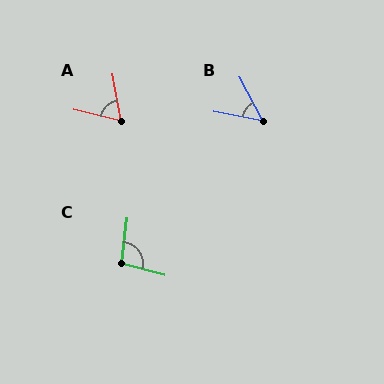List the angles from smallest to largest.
B (51°), A (67°), C (99°).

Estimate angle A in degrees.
Approximately 67 degrees.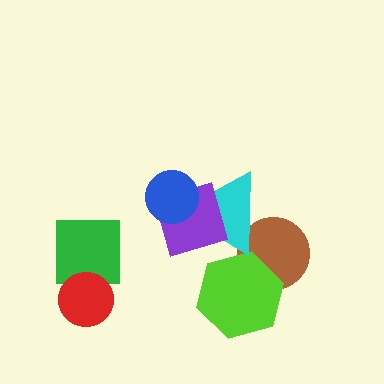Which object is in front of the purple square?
The blue circle is in front of the purple square.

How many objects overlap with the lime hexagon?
2 objects overlap with the lime hexagon.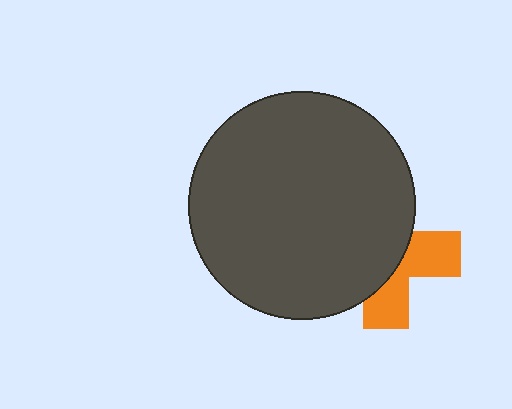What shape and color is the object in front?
The object in front is a dark gray circle.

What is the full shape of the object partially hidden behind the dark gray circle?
The partially hidden object is an orange cross.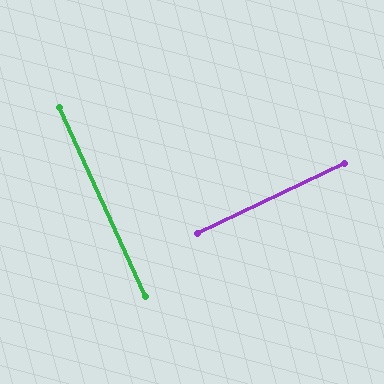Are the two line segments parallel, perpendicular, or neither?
Perpendicular — they meet at approximately 89°.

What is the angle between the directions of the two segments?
Approximately 89 degrees.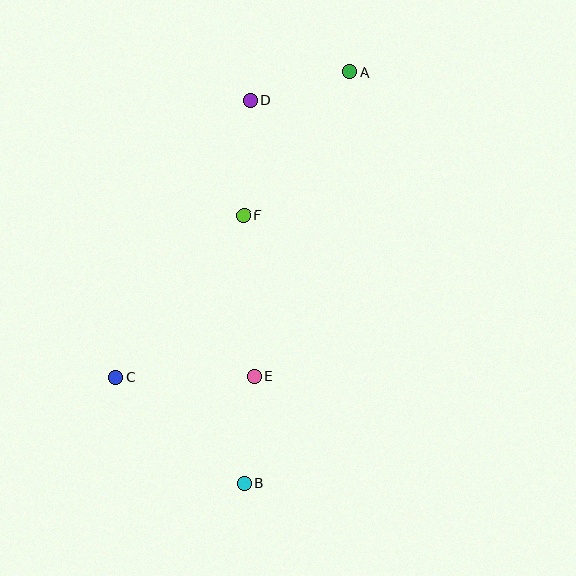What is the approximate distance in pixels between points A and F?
The distance between A and F is approximately 178 pixels.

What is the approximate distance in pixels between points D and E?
The distance between D and E is approximately 276 pixels.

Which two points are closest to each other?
Points A and D are closest to each other.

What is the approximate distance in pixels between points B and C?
The distance between B and C is approximately 166 pixels.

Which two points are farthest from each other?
Points A and B are farthest from each other.